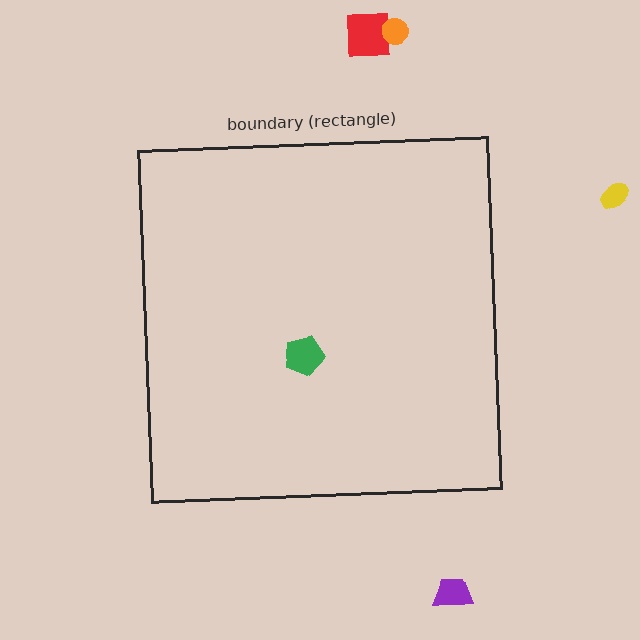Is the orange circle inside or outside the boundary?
Outside.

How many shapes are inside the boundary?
1 inside, 4 outside.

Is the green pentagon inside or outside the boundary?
Inside.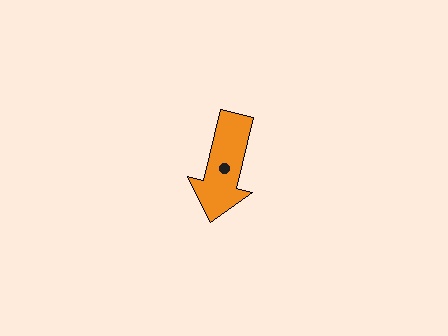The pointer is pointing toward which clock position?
Roughly 6 o'clock.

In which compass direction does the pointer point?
South.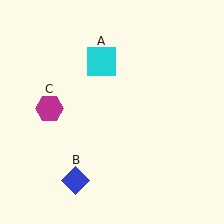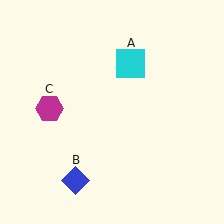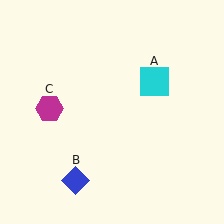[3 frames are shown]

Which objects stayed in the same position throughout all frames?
Blue diamond (object B) and magenta hexagon (object C) remained stationary.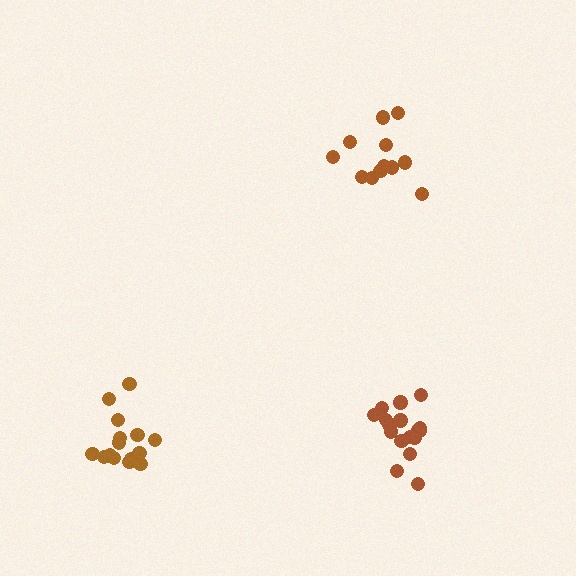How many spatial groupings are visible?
There are 3 spatial groupings.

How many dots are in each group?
Group 1: 17 dots, Group 2: 16 dots, Group 3: 12 dots (45 total).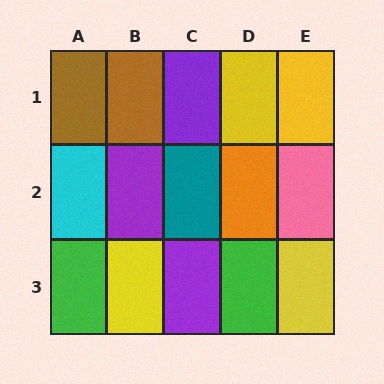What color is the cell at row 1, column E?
Yellow.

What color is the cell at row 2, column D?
Orange.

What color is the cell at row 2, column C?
Teal.